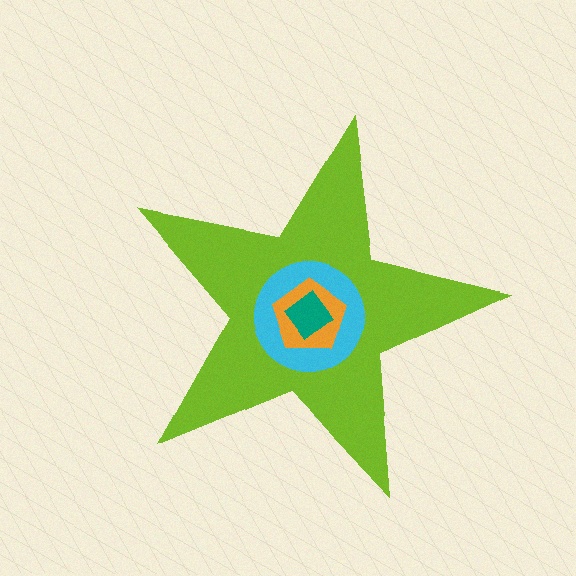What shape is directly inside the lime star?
The cyan circle.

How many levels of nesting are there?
4.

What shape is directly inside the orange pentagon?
The teal diamond.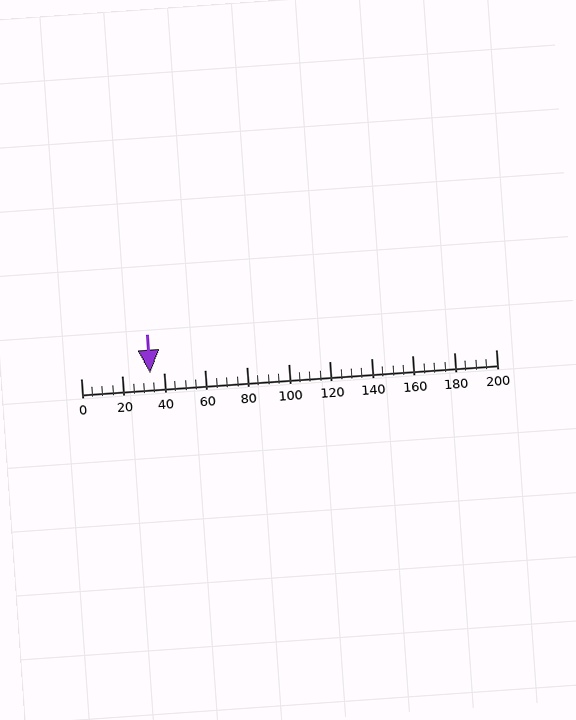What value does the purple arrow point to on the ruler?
The purple arrow points to approximately 34.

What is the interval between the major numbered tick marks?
The major tick marks are spaced 20 units apart.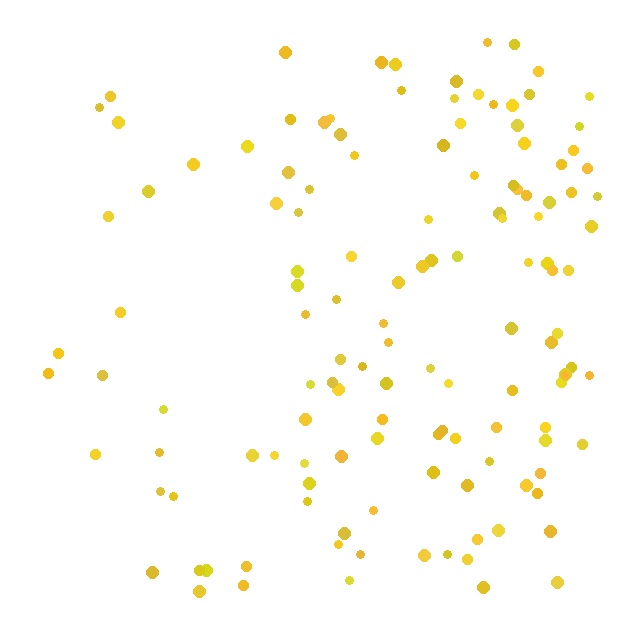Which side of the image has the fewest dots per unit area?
The left.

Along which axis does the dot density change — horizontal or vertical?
Horizontal.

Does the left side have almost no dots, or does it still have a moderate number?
Still a moderate number, just noticeably fewer than the right.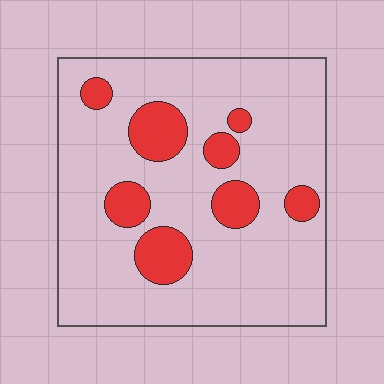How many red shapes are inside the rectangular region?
8.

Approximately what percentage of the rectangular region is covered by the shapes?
Approximately 15%.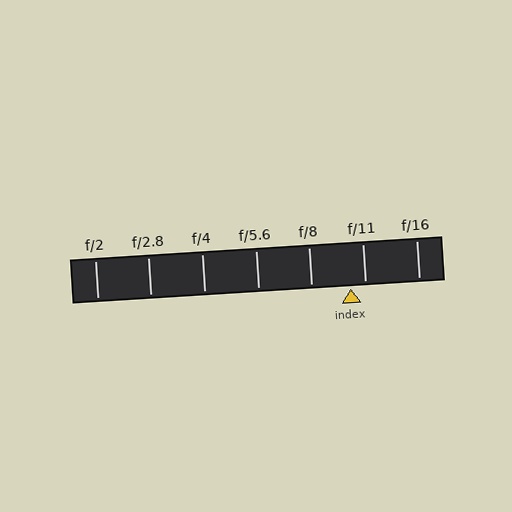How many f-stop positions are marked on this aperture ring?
There are 7 f-stop positions marked.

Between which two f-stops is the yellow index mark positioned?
The index mark is between f/8 and f/11.